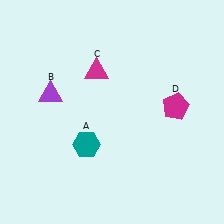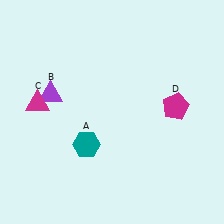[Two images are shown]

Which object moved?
The magenta triangle (C) moved left.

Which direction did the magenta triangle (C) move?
The magenta triangle (C) moved left.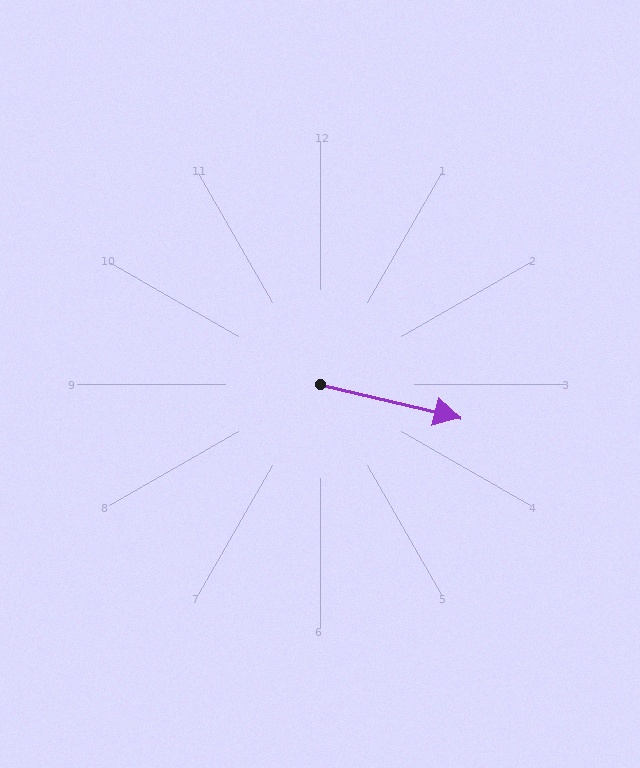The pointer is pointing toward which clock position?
Roughly 3 o'clock.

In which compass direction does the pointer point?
East.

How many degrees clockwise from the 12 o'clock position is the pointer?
Approximately 103 degrees.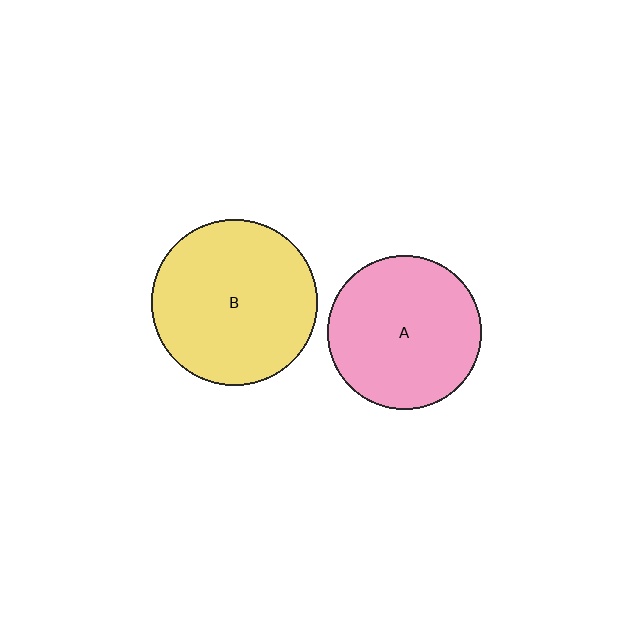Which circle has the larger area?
Circle B (yellow).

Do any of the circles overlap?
No, none of the circles overlap.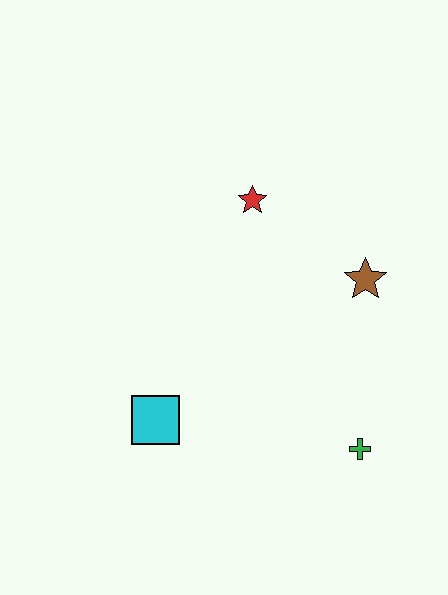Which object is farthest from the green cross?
The red star is farthest from the green cross.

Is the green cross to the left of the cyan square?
No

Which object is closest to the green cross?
The brown star is closest to the green cross.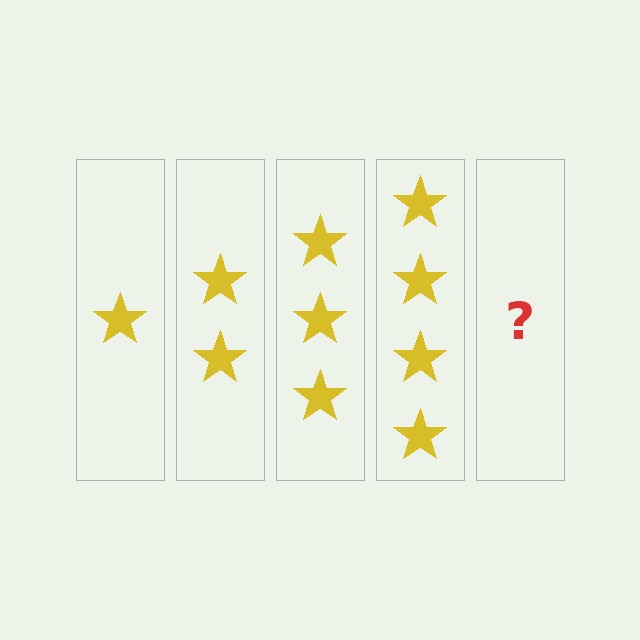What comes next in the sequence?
The next element should be 5 stars.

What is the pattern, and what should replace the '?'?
The pattern is that each step adds one more star. The '?' should be 5 stars.